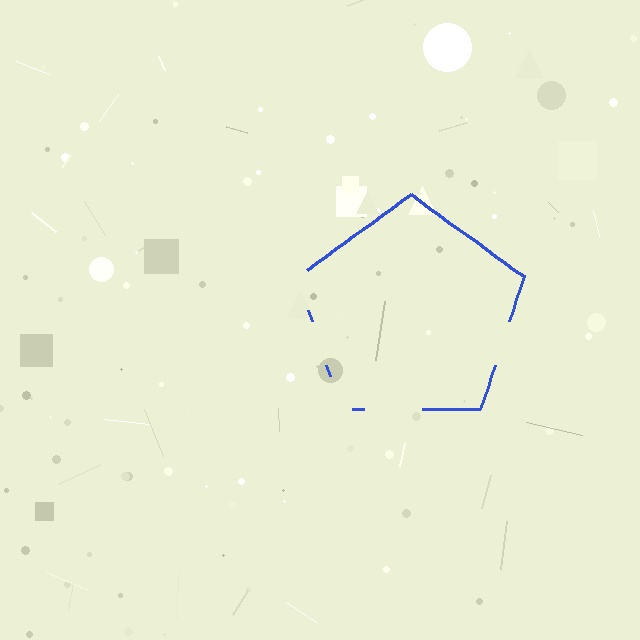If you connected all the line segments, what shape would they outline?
They would outline a pentagon.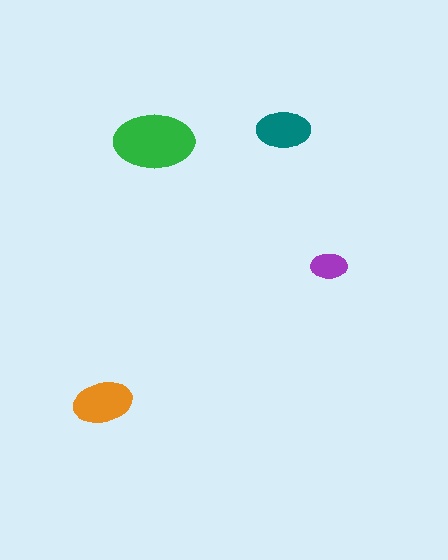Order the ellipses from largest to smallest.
the green one, the orange one, the teal one, the purple one.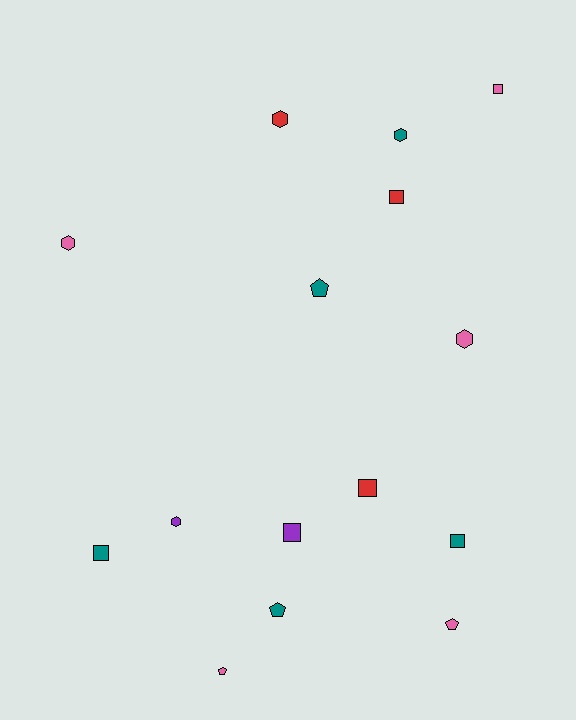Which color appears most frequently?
Pink, with 5 objects.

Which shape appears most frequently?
Square, with 6 objects.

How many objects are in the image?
There are 15 objects.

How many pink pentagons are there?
There are 2 pink pentagons.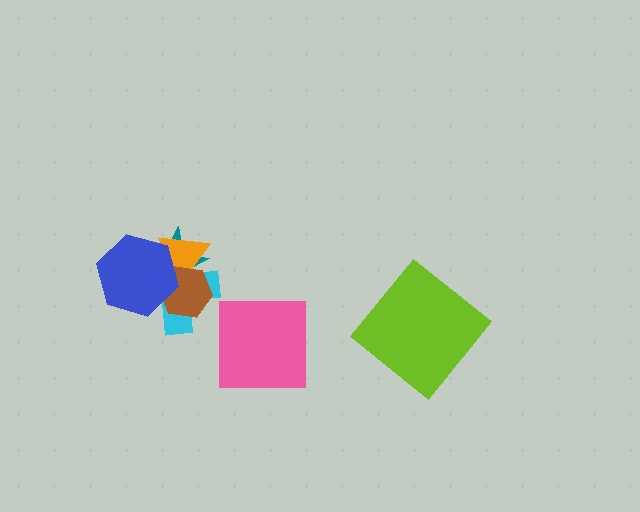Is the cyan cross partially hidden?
Yes, it is partially covered by another shape.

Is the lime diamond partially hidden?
No, no other shape covers it.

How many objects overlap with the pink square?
0 objects overlap with the pink square.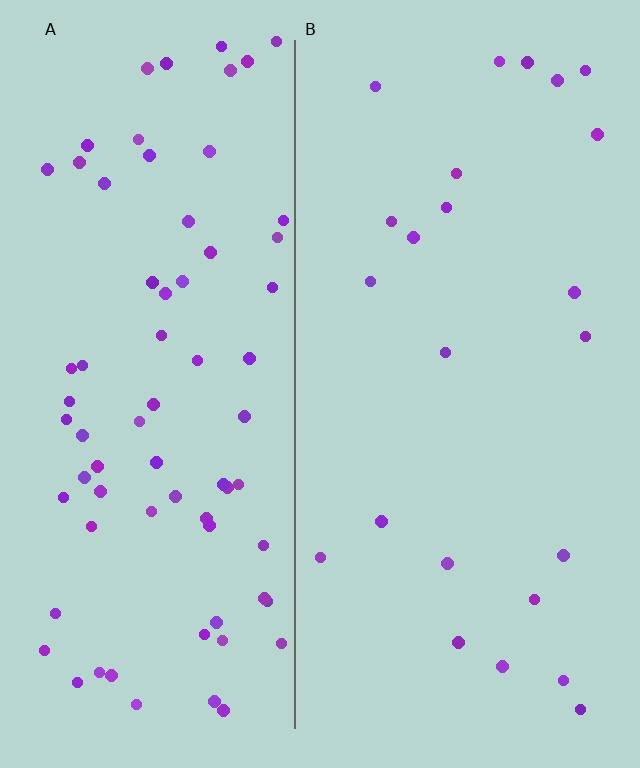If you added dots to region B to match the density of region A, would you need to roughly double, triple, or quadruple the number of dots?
Approximately triple.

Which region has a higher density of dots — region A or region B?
A (the left).